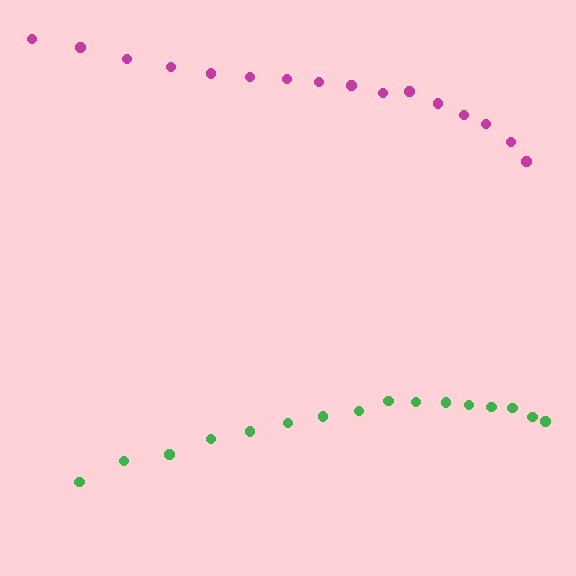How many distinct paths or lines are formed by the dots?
There are 2 distinct paths.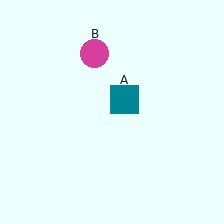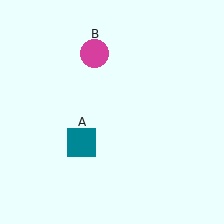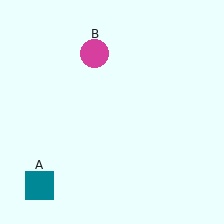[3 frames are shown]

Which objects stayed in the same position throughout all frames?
Magenta circle (object B) remained stationary.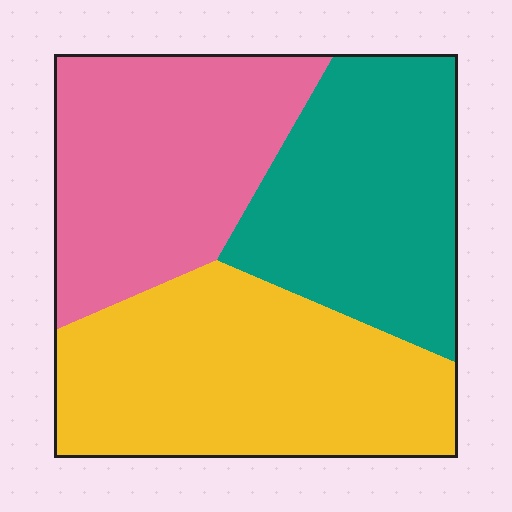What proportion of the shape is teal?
Teal covers about 30% of the shape.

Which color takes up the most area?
Yellow, at roughly 40%.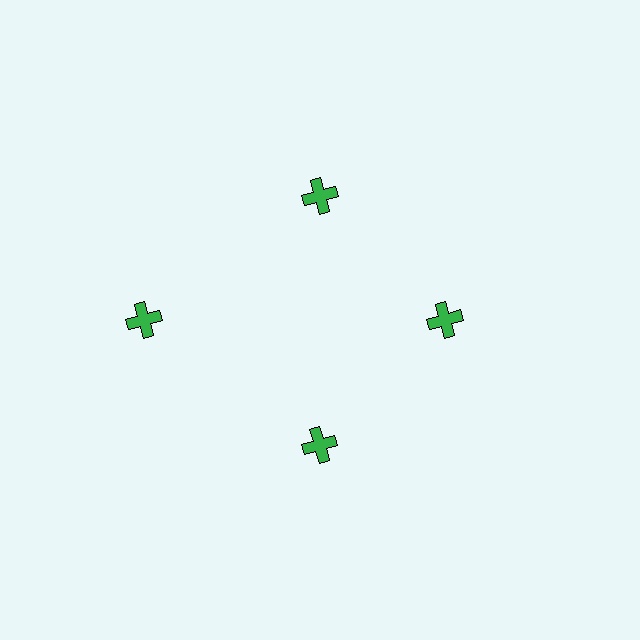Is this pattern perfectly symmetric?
No. The 4 green crosses are arranged in a ring, but one element near the 9 o'clock position is pushed outward from the center, breaking the 4-fold rotational symmetry.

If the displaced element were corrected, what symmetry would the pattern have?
It would have 4-fold rotational symmetry — the pattern would map onto itself every 90 degrees.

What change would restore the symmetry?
The symmetry would be restored by moving it inward, back onto the ring so that all 4 crosses sit at equal angles and equal distance from the center.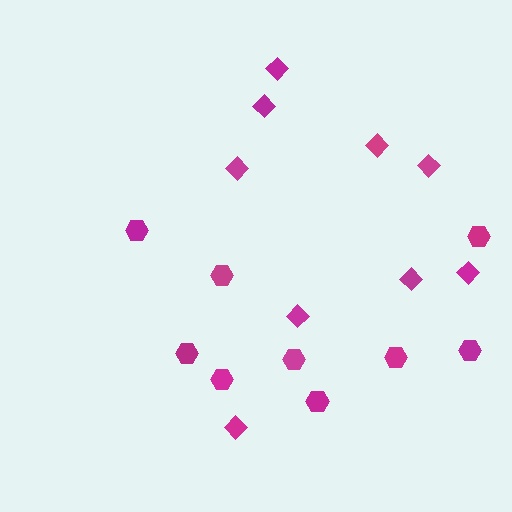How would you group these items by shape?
There are 2 groups: one group of hexagons (9) and one group of diamonds (9).